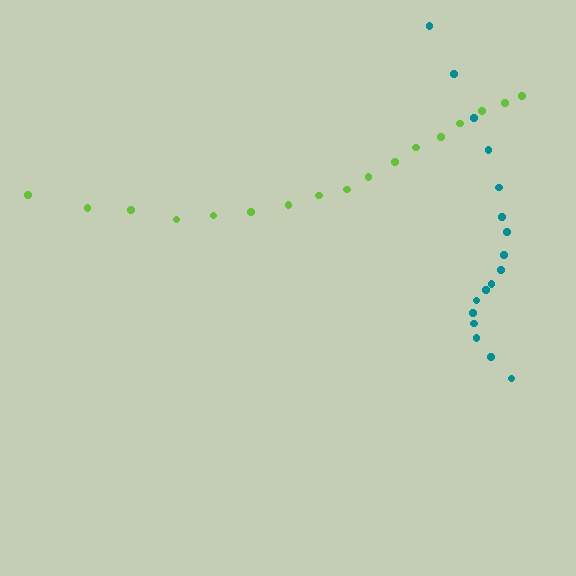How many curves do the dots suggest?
There are 2 distinct paths.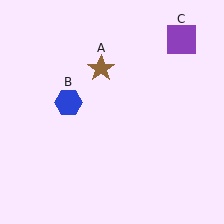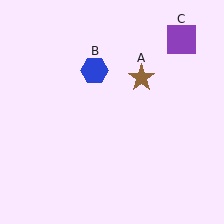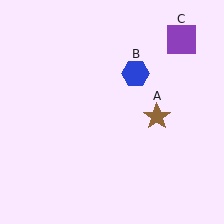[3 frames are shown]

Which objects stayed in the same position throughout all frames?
Purple square (object C) remained stationary.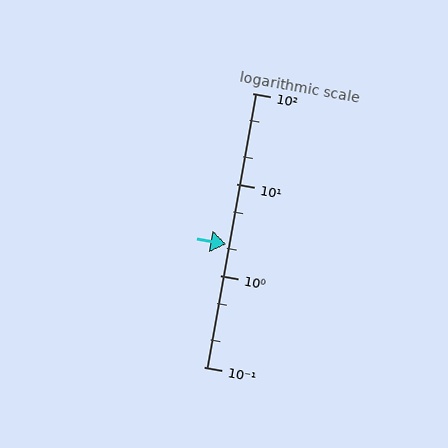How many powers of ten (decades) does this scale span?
The scale spans 3 decades, from 0.1 to 100.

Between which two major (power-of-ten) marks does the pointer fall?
The pointer is between 1 and 10.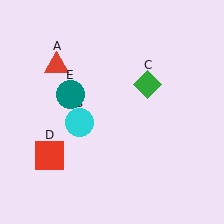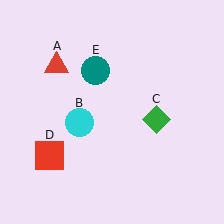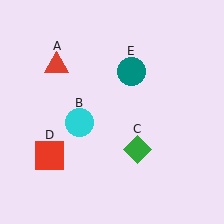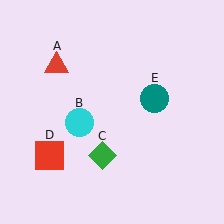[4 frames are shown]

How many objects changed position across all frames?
2 objects changed position: green diamond (object C), teal circle (object E).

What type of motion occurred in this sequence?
The green diamond (object C), teal circle (object E) rotated clockwise around the center of the scene.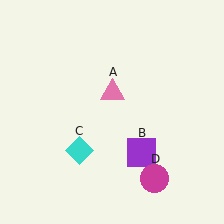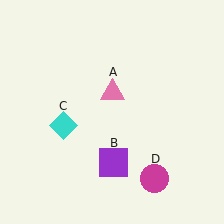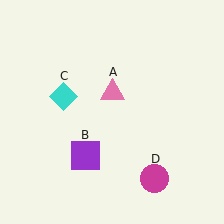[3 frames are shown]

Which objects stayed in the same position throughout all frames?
Pink triangle (object A) and magenta circle (object D) remained stationary.